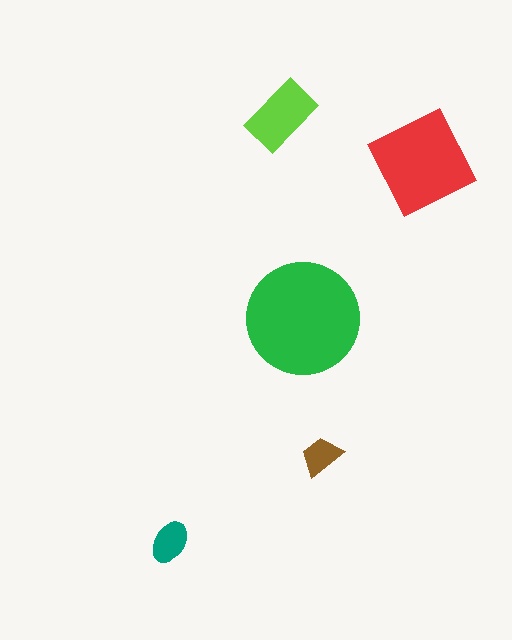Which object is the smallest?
The brown trapezoid.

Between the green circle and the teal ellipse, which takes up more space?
The green circle.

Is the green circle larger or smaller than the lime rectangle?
Larger.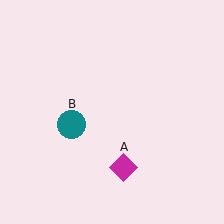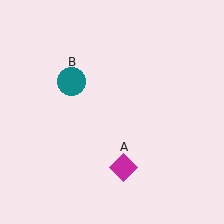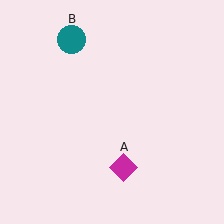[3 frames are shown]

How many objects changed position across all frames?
1 object changed position: teal circle (object B).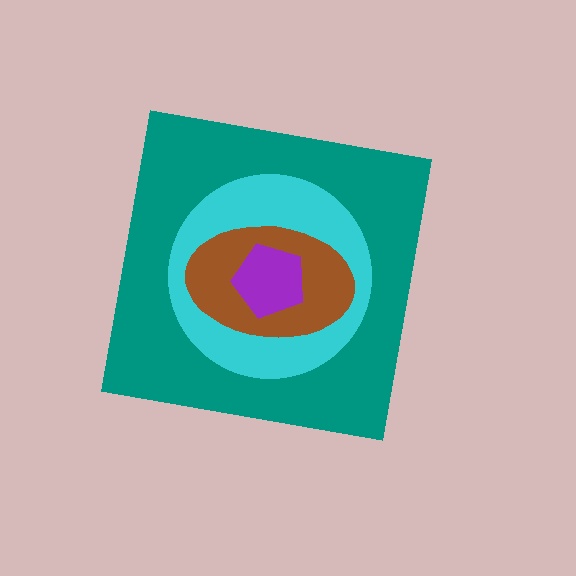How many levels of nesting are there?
4.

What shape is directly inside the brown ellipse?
The purple pentagon.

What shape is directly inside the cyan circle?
The brown ellipse.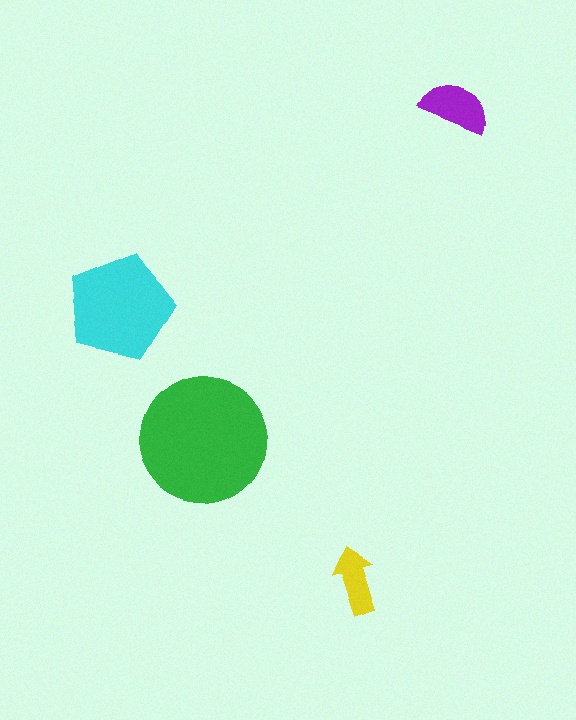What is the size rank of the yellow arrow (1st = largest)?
4th.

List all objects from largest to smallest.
The green circle, the cyan pentagon, the purple semicircle, the yellow arrow.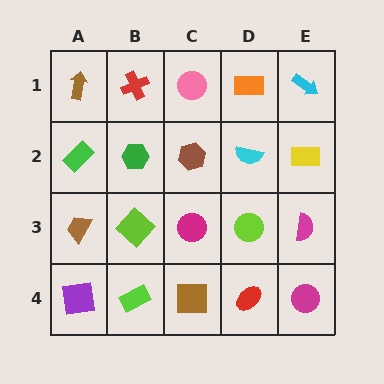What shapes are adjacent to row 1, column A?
A green rectangle (row 2, column A), a red cross (row 1, column B).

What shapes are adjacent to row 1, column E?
A yellow rectangle (row 2, column E), an orange rectangle (row 1, column D).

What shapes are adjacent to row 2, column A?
A brown arrow (row 1, column A), a brown trapezoid (row 3, column A), a green hexagon (row 2, column B).